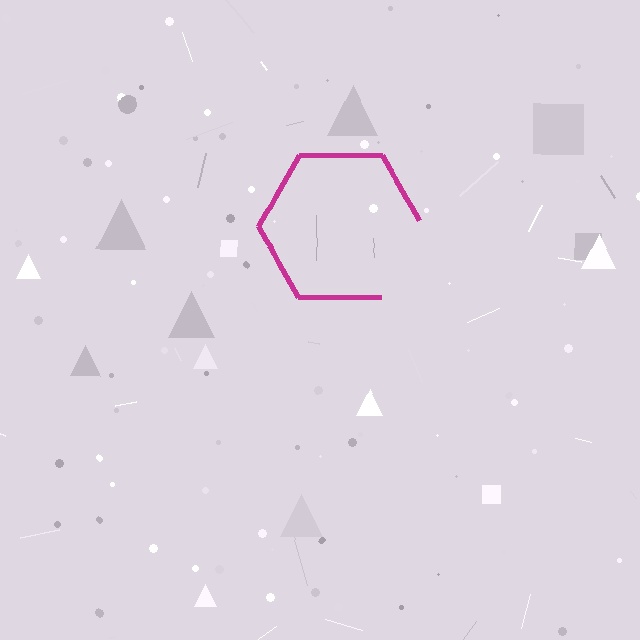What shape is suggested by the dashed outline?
The dashed outline suggests a hexagon.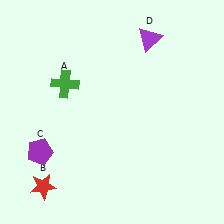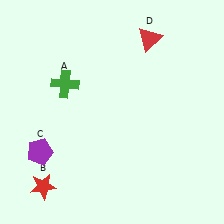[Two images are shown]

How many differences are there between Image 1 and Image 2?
There is 1 difference between the two images.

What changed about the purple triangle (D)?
In Image 1, D is purple. In Image 2, it changed to red.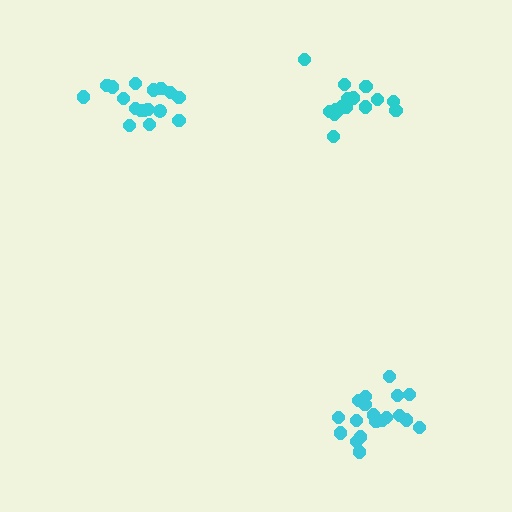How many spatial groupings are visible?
There are 3 spatial groupings.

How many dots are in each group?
Group 1: 19 dots, Group 2: 17 dots, Group 3: 17 dots (53 total).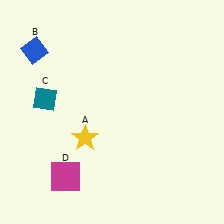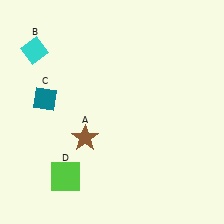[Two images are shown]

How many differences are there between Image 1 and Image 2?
There are 3 differences between the two images.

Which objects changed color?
A changed from yellow to brown. B changed from blue to cyan. D changed from magenta to lime.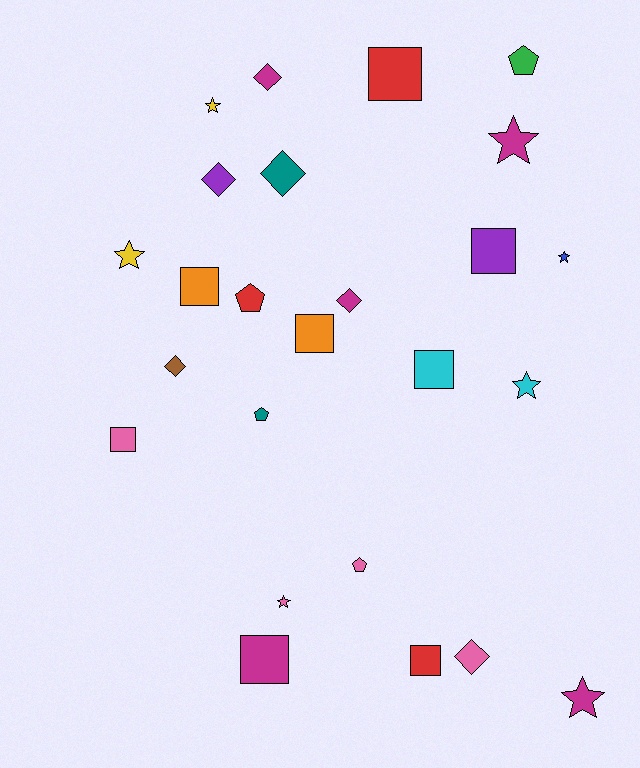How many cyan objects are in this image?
There are 2 cyan objects.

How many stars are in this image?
There are 7 stars.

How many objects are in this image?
There are 25 objects.